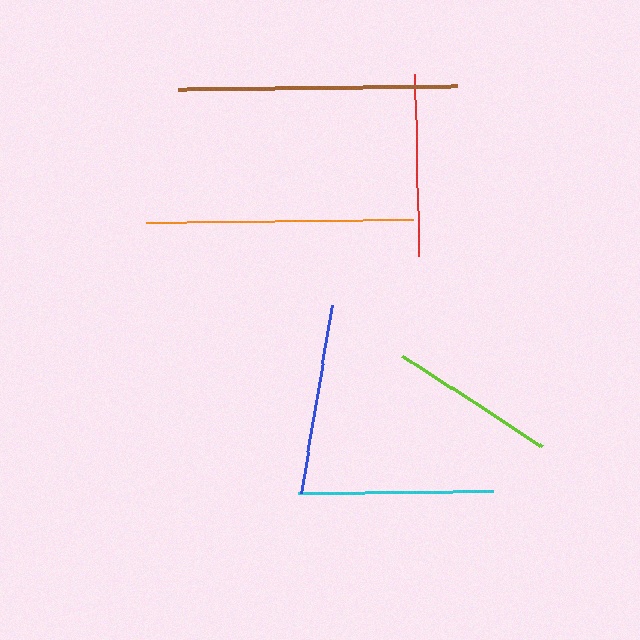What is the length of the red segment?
The red segment is approximately 182 pixels long.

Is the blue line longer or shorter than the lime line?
The blue line is longer than the lime line.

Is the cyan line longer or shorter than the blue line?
The cyan line is longer than the blue line.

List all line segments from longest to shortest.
From longest to shortest: brown, orange, cyan, blue, red, lime.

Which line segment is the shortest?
The lime line is the shortest at approximately 167 pixels.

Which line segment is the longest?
The brown line is the longest at approximately 279 pixels.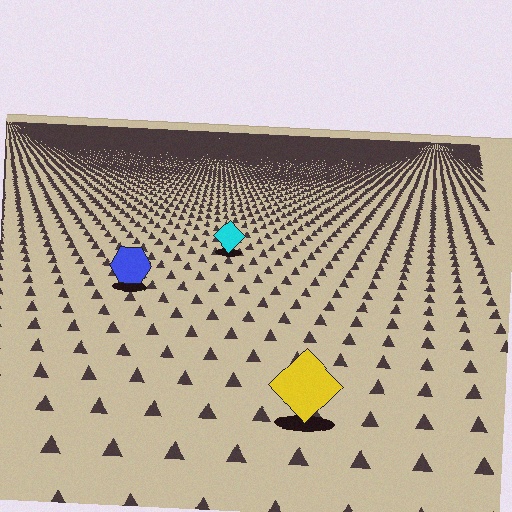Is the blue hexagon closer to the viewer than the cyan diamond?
Yes. The blue hexagon is closer — you can tell from the texture gradient: the ground texture is coarser near it.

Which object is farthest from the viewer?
The cyan diamond is farthest from the viewer. It appears smaller and the ground texture around it is denser.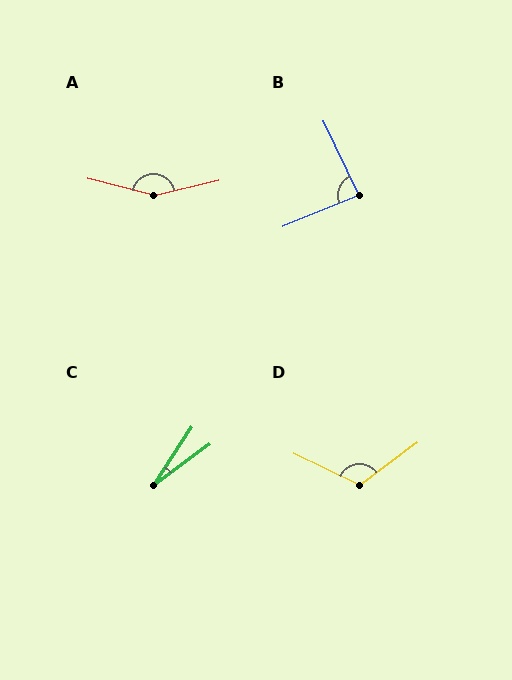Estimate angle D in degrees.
Approximately 118 degrees.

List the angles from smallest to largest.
C (21°), B (87°), D (118°), A (153°).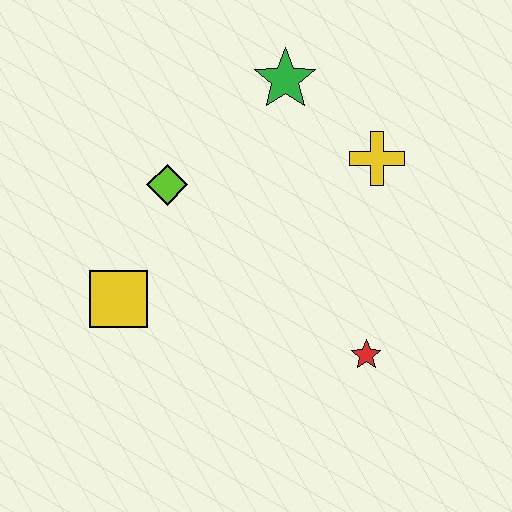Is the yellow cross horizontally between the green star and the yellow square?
No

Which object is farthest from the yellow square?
The yellow cross is farthest from the yellow square.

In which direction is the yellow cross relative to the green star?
The yellow cross is to the right of the green star.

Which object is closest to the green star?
The yellow cross is closest to the green star.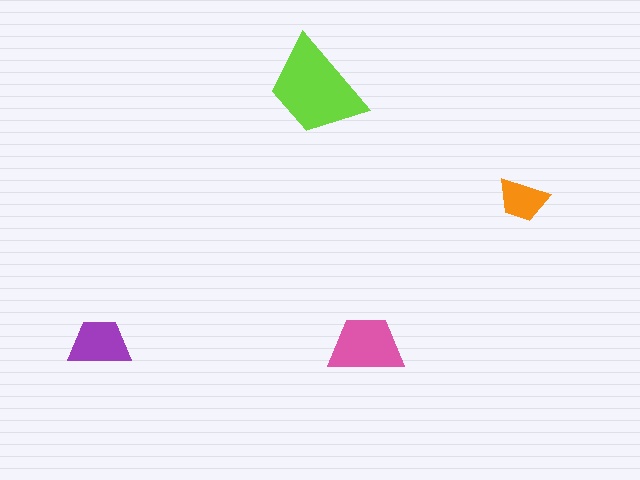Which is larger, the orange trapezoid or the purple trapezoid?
The purple one.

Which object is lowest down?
The pink trapezoid is bottommost.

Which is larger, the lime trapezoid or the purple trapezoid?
The lime one.